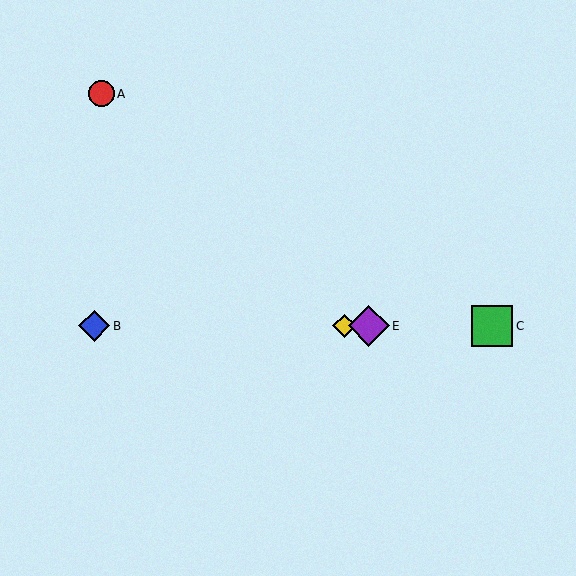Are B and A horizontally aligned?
No, B is at y≈326 and A is at y≈94.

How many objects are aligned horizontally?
4 objects (B, C, D, E) are aligned horizontally.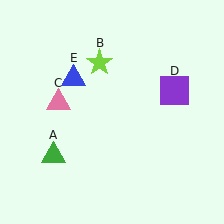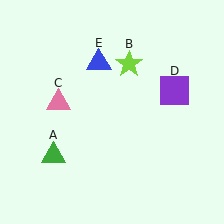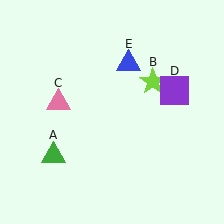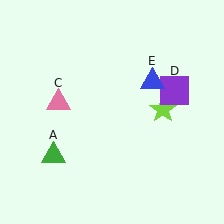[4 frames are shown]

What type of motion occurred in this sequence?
The lime star (object B), blue triangle (object E) rotated clockwise around the center of the scene.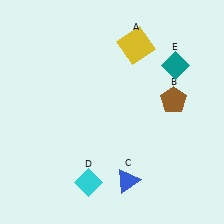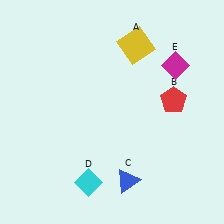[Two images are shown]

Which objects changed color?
B changed from brown to red. E changed from teal to magenta.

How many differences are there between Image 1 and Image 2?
There are 2 differences between the two images.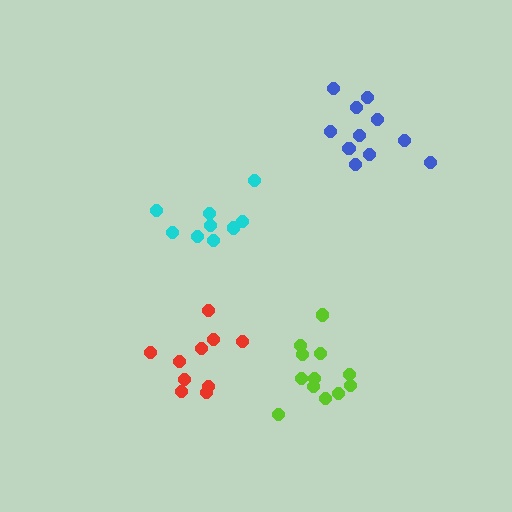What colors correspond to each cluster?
The clusters are colored: lime, red, blue, cyan.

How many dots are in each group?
Group 1: 12 dots, Group 2: 10 dots, Group 3: 11 dots, Group 4: 9 dots (42 total).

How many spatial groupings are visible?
There are 4 spatial groupings.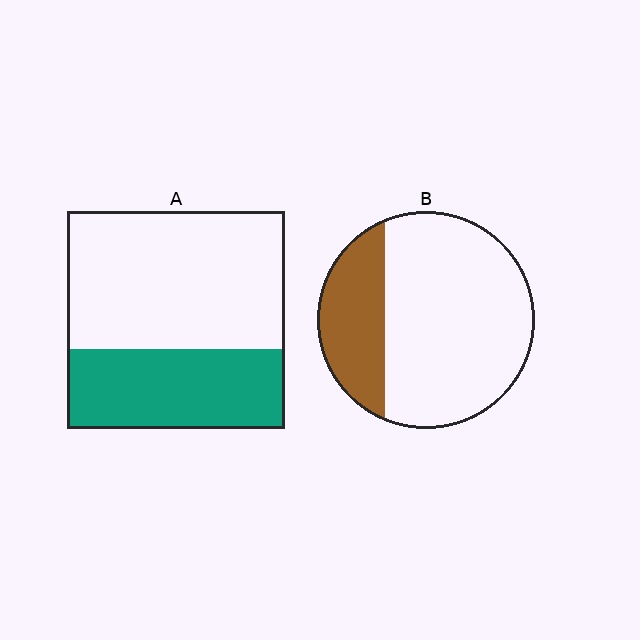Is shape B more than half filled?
No.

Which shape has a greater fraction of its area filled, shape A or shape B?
Shape A.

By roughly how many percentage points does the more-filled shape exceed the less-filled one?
By roughly 10 percentage points (A over B).